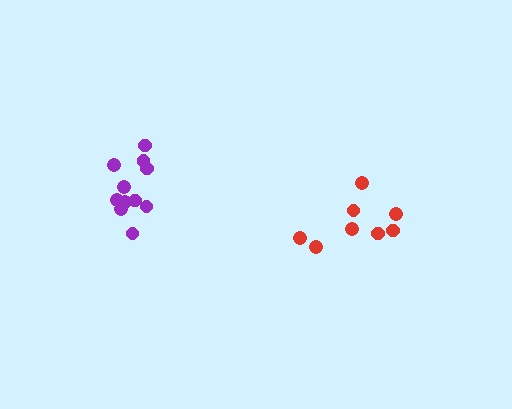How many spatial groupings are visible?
There are 2 spatial groupings.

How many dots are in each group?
Group 1: 11 dots, Group 2: 8 dots (19 total).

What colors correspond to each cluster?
The clusters are colored: purple, red.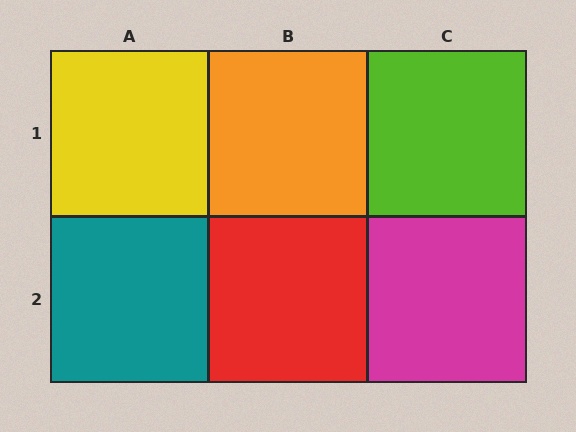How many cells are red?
1 cell is red.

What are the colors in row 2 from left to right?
Teal, red, magenta.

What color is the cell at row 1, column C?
Lime.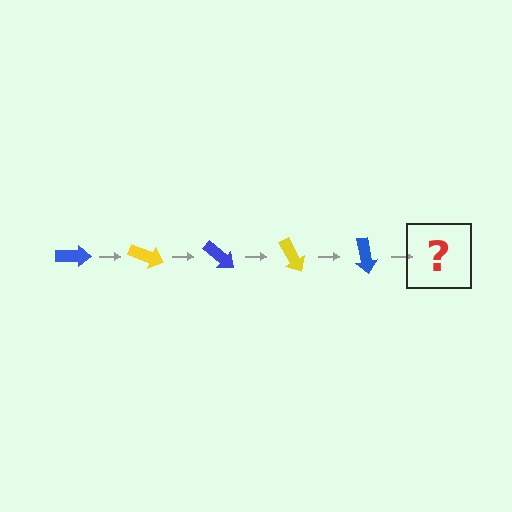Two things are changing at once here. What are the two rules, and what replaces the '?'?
The two rules are that it rotates 20 degrees each step and the color cycles through blue and yellow. The '?' should be a yellow arrow, rotated 100 degrees from the start.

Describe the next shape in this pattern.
It should be a yellow arrow, rotated 100 degrees from the start.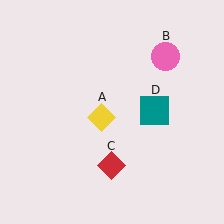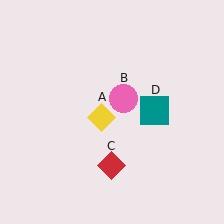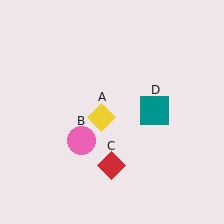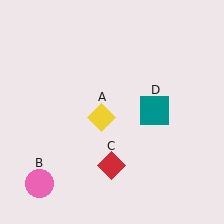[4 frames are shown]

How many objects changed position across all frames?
1 object changed position: pink circle (object B).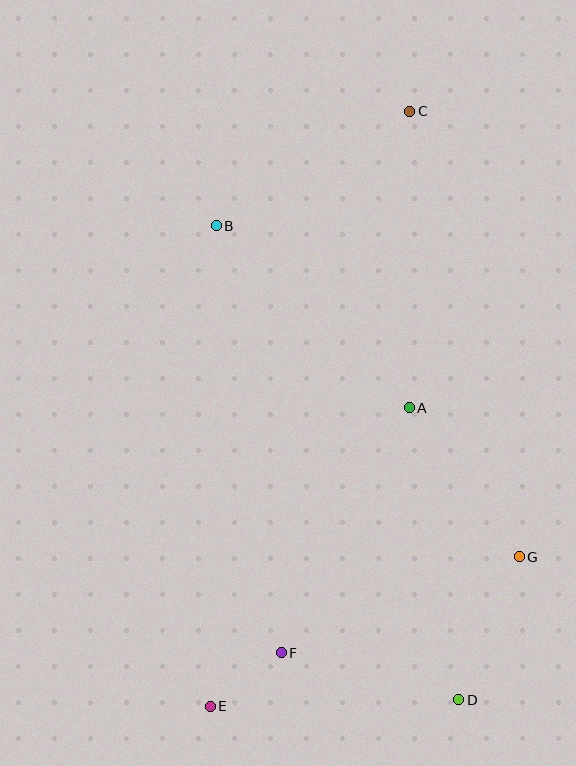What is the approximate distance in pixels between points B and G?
The distance between B and G is approximately 449 pixels.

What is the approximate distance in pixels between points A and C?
The distance between A and C is approximately 297 pixels.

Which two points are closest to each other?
Points E and F are closest to each other.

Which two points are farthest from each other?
Points C and E are farthest from each other.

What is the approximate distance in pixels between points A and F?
The distance between A and F is approximately 276 pixels.